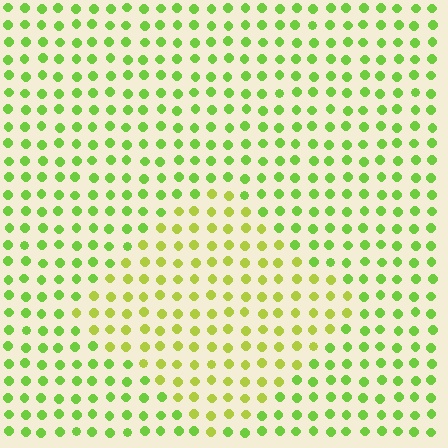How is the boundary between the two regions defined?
The boundary is defined purely by a slight shift in hue (about 27 degrees). Spacing, size, and orientation are identical on both sides.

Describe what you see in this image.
The image is filled with small lime elements in a uniform arrangement. A diamond-shaped region is visible where the elements are tinted to a slightly different hue, forming a subtle color boundary.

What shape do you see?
I see a diamond.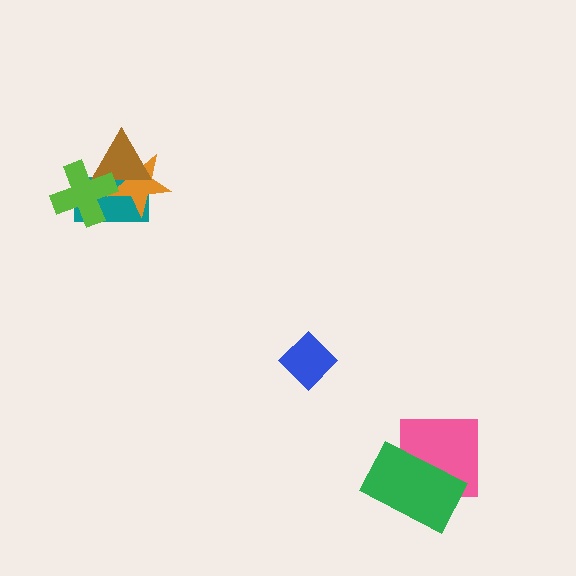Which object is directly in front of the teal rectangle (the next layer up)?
The orange star is directly in front of the teal rectangle.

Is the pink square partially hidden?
Yes, it is partially covered by another shape.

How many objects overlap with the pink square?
1 object overlaps with the pink square.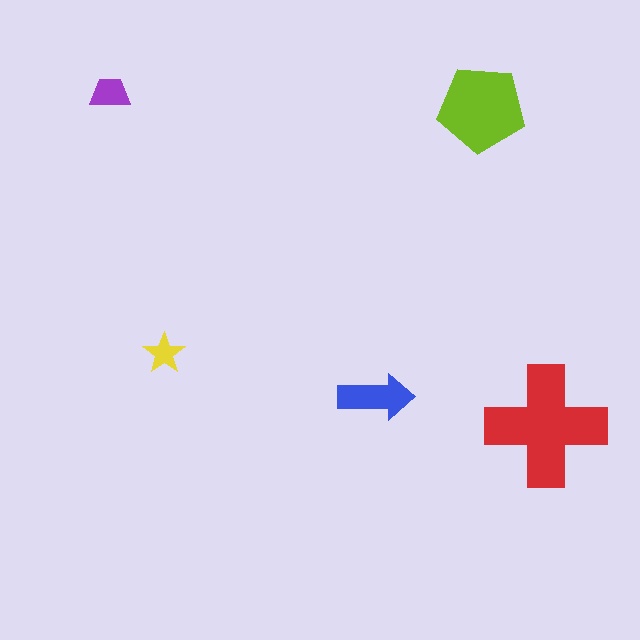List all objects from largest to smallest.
The red cross, the lime pentagon, the blue arrow, the purple trapezoid, the yellow star.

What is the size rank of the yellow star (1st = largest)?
5th.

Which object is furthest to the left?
The purple trapezoid is leftmost.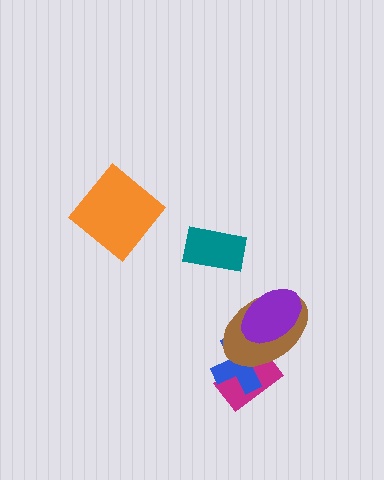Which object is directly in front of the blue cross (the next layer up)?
The brown ellipse is directly in front of the blue cross.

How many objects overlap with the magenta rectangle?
2 objects overlap with the magenta rectangle.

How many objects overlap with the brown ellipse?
3 objects overlap with the brown ellipse.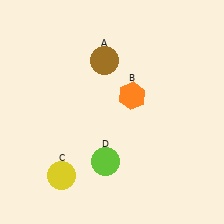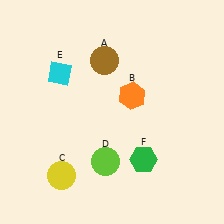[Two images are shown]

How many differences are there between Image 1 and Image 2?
There are 2 differences between the two images.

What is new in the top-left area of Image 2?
A cyan diamond (E) was added in the top-left area of Image 2.